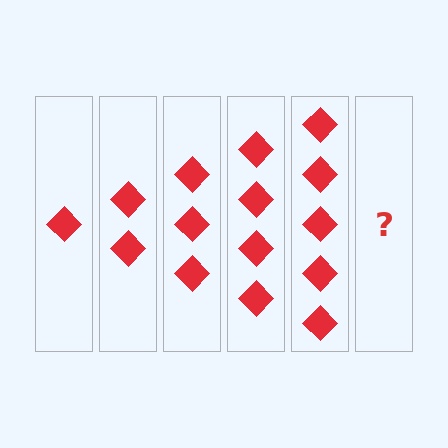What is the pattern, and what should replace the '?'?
The pattern is that each step adds one more diamond. The '?' should be 6 diamonds.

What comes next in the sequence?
The next element should be 6 diamonds.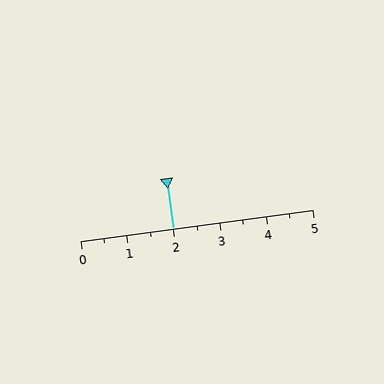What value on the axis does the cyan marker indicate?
The marker indicates approximately 2.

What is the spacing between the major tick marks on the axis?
The major ticks are spaced 1 apart.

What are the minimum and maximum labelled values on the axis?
The axis runs from 0 to 5.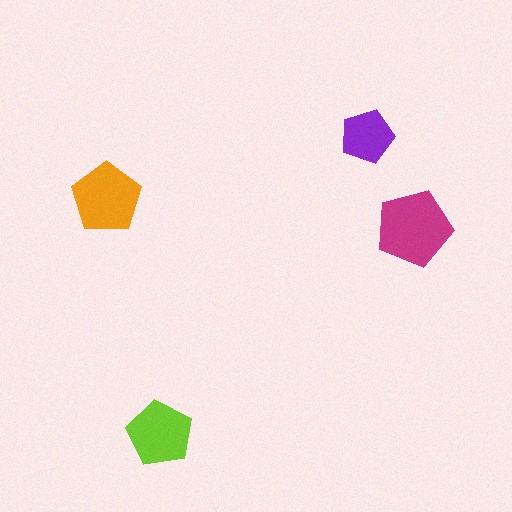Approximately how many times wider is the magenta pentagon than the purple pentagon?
About 1.5 times wider.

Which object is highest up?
The purple pentagon is topmost.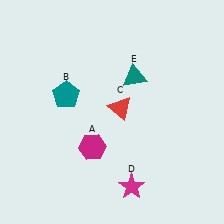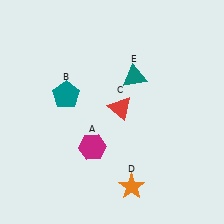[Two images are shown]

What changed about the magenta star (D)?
In Image 1, D is magenta. In Image 2, it changed to orange.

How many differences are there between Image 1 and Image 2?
There is 1 difference between the two images.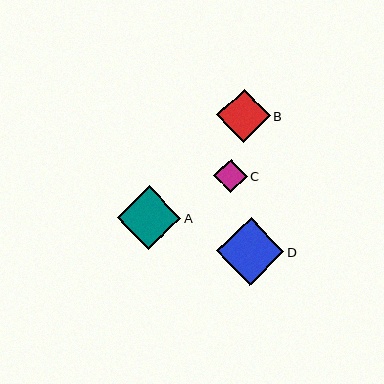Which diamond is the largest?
Diamond D is the largest with a size of approximately 68 pixels.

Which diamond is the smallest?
Diamond C is the smallest with a size of approximately 34 pixels.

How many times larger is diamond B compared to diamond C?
Diamond B is approximately 1.6 times the size of diamond C.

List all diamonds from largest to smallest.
From largest to smallest: D, A, B, C.